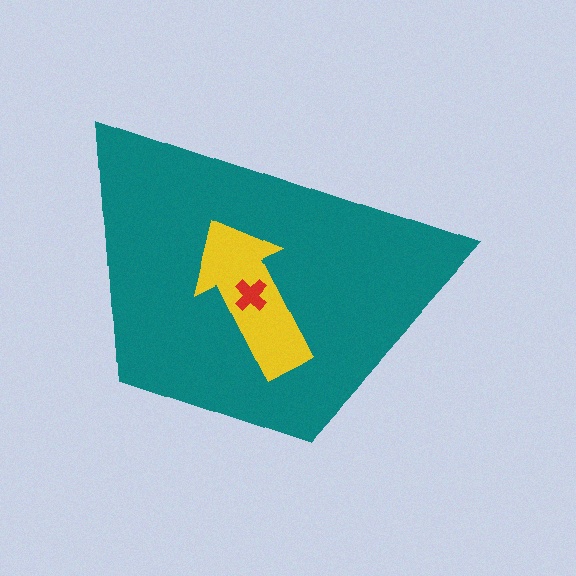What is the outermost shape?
The teal trapezoid.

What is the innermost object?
The red cross.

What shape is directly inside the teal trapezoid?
The yellow arrow.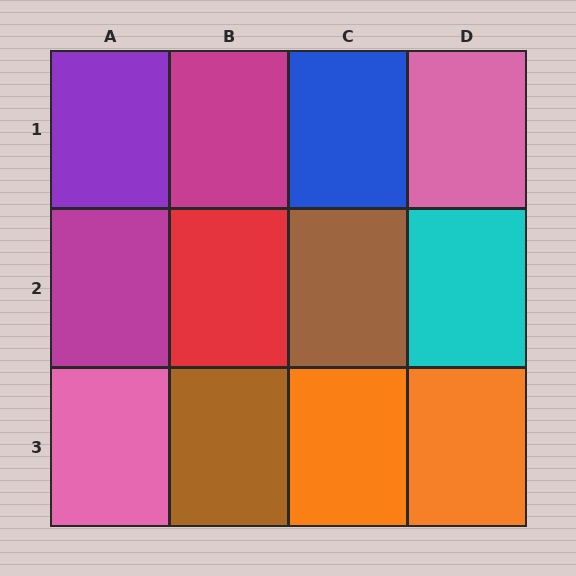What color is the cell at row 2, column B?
Red.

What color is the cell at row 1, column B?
Magenta.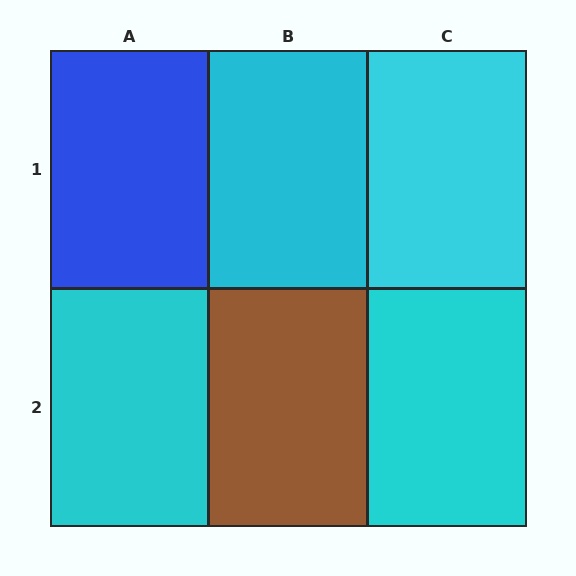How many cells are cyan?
4 cells are cyan.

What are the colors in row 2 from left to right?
Cyan, brown, cyan.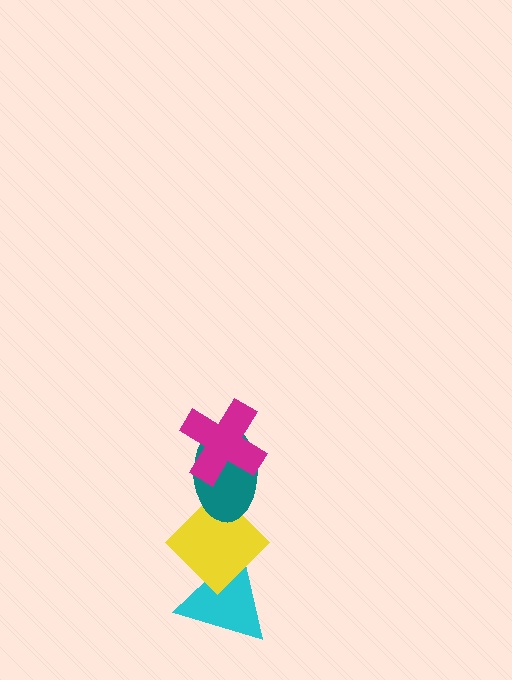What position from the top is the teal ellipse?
The teal ellipse is 2nd from the top.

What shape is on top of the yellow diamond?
The teal ellipse is on top of the yellow diamond.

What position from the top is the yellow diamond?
The yellow diamond is 3rd from the top.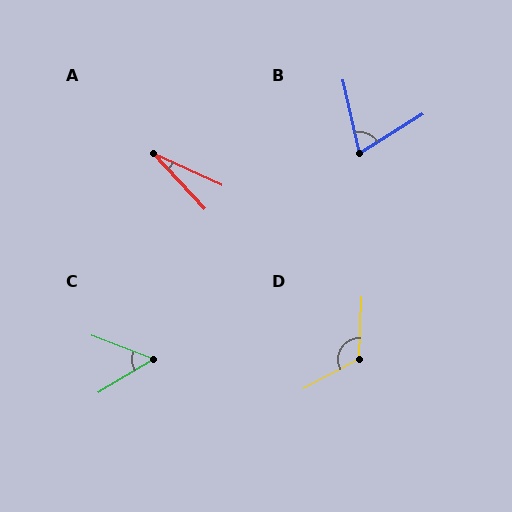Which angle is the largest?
D, at approximately 121 degrees.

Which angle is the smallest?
A, at approximately 22 degrees.